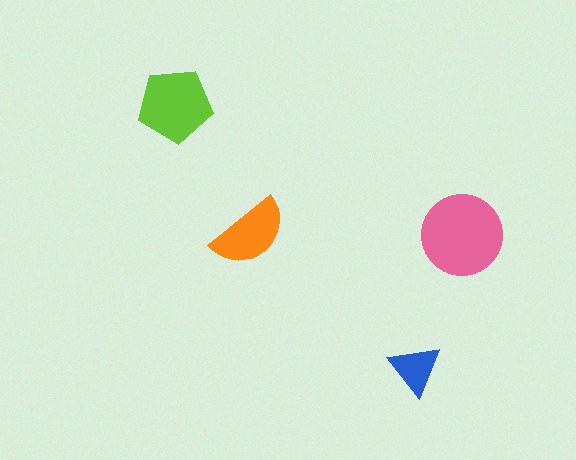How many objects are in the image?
There are 4 objects in the image.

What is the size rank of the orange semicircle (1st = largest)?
3rd.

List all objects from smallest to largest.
The blue triangle, the orange semicircle, the lime pentagon, the pink circle.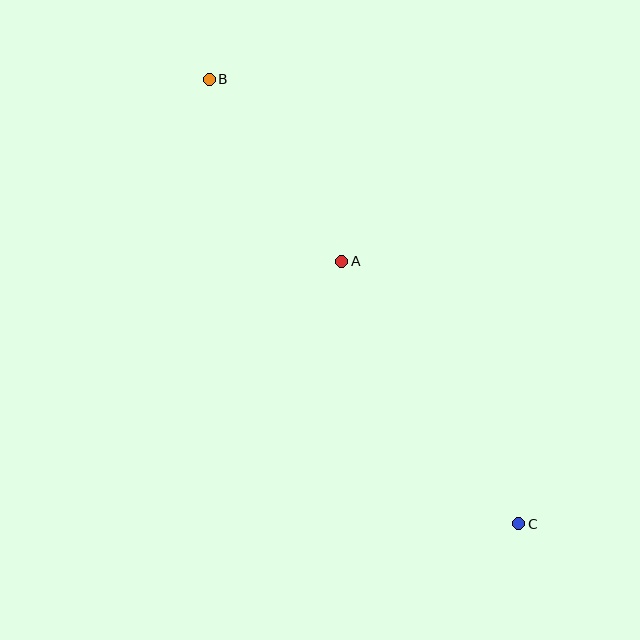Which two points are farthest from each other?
Points B and C are farthest from each other.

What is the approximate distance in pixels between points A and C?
The distance between A and C is approximately 316 pixels.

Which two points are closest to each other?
Points A and B are closest to each other.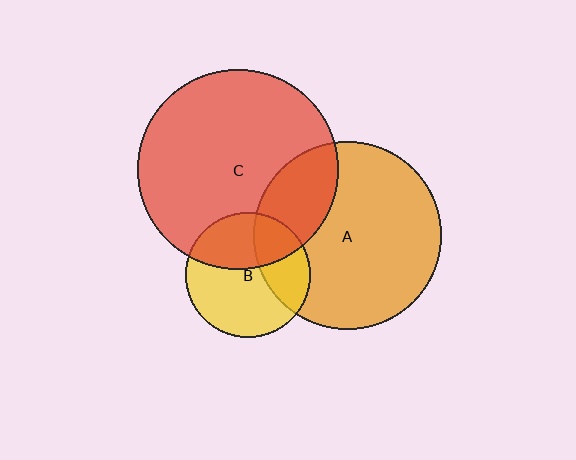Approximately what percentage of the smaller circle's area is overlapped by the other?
Approximately 35%.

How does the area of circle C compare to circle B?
Approximately 2.6 times.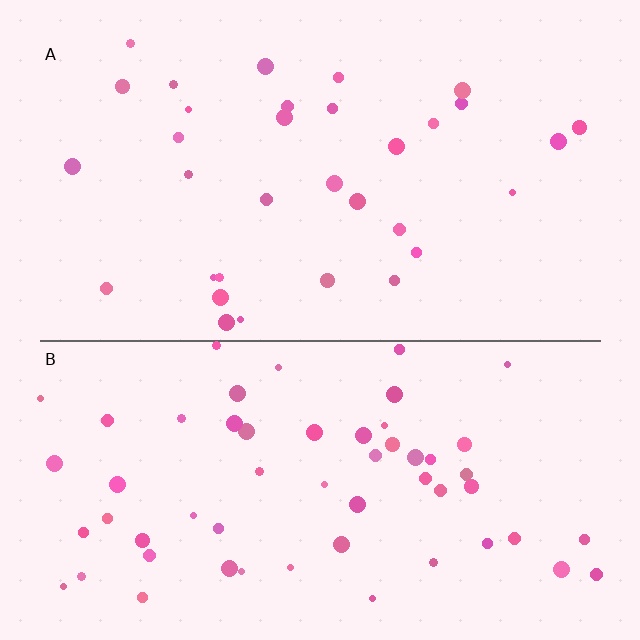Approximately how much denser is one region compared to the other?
Approximately 1.7× — region B over region A.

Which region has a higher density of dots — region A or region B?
B (the bottom).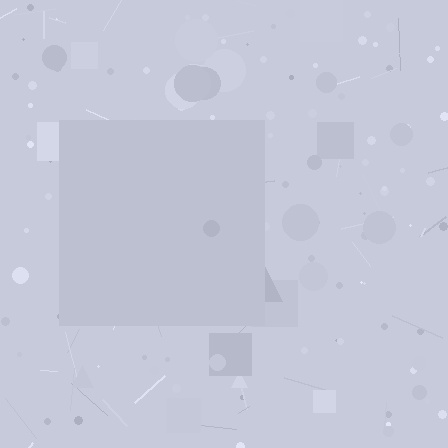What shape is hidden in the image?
A square is hidden in the image.